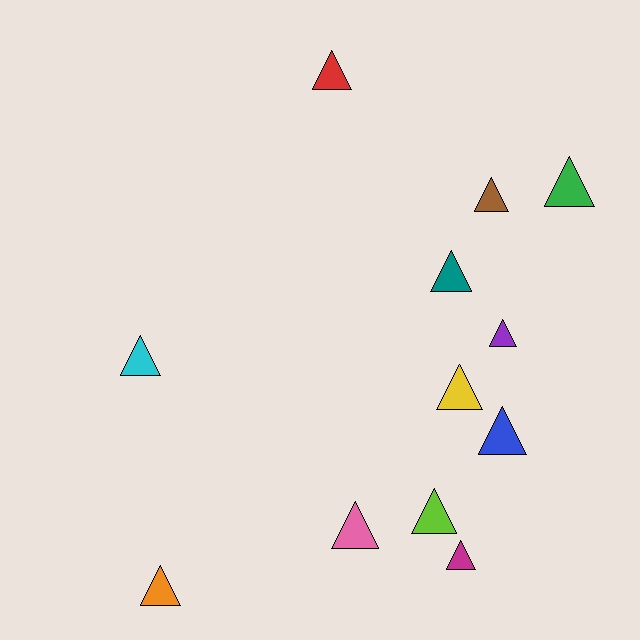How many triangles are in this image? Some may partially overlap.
There are 12 triangles.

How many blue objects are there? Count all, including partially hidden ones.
There is 1 blue object.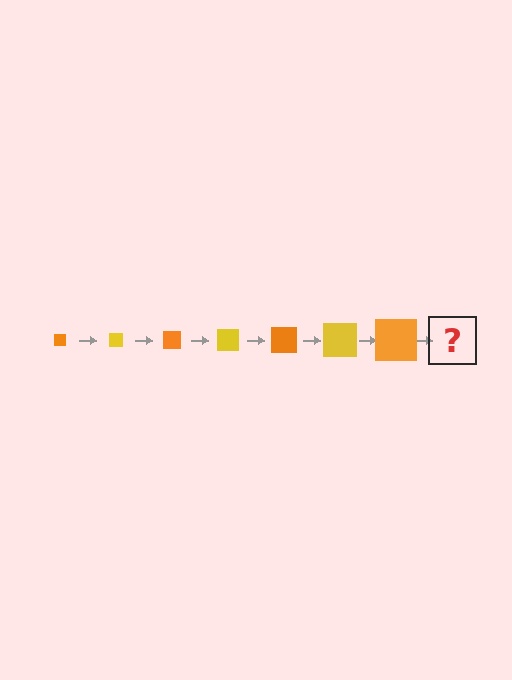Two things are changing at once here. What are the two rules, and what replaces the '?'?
The two rules are that the square grows larger each step and the color cycles through orange and yellow. The '?' should be a yellow square, larger than the previous one.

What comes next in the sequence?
The next element should be a yellow square, larger than the previous one.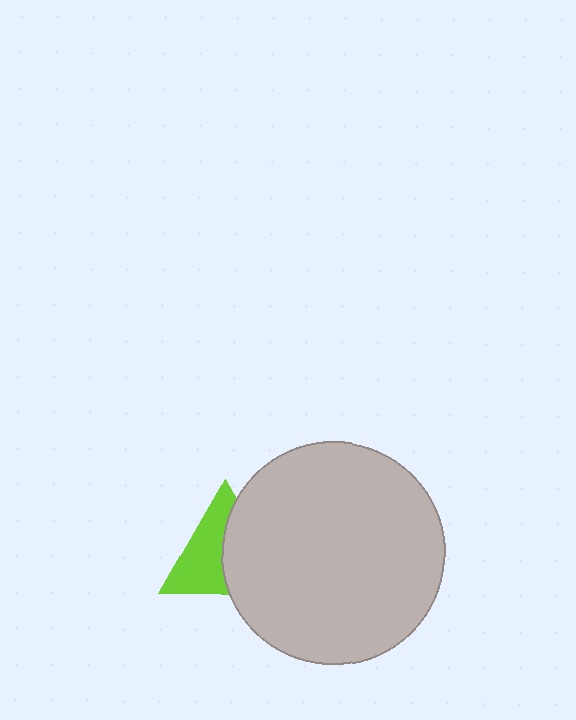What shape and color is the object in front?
The object in front is a light gray circle.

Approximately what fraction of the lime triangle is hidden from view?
Roughly 48% of the lime triangle is hidden behind the light gray circle.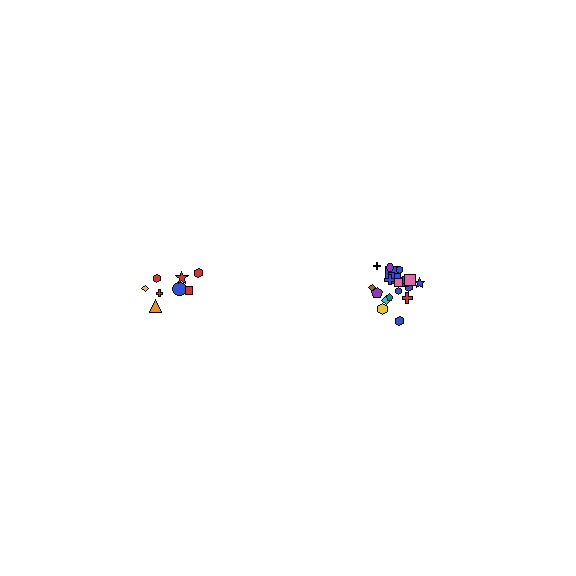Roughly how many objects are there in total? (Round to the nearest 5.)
Roughly 30 objects in total.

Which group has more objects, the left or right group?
The right group.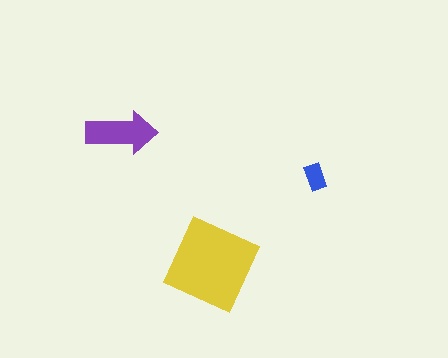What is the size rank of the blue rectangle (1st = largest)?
3rd.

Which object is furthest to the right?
The blue rectangle is rightmost.